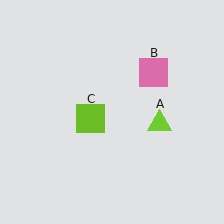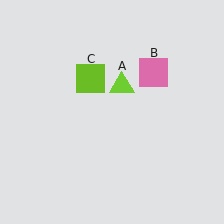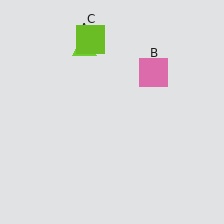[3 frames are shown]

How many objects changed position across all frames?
2 objects changed position: lime triangle (object A), lime square (object C).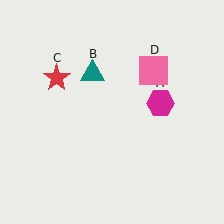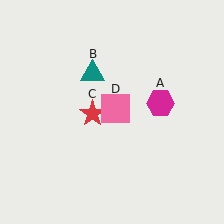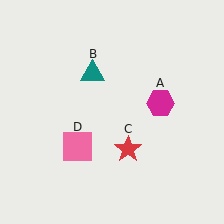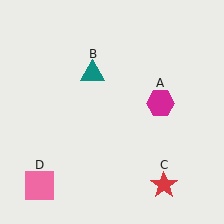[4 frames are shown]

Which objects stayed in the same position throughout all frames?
Magenta hexagon (object A) and teal triangle (object B) remained stationary.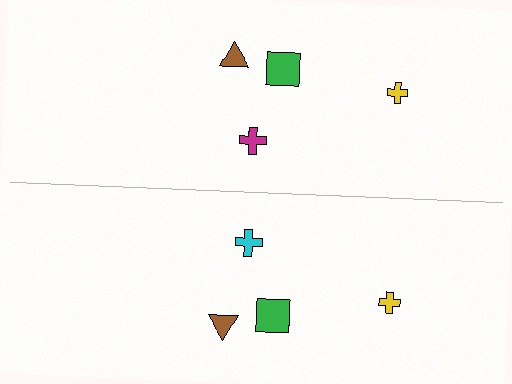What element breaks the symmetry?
The cyan cross on the bottom side breaks the symmetry — its mirror counterpart is magenta.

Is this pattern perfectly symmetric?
No, the pattern is not perfectly symmetric. The cyan cross on the bottom side breaks the symmetry — its mirror counterpart is magenta.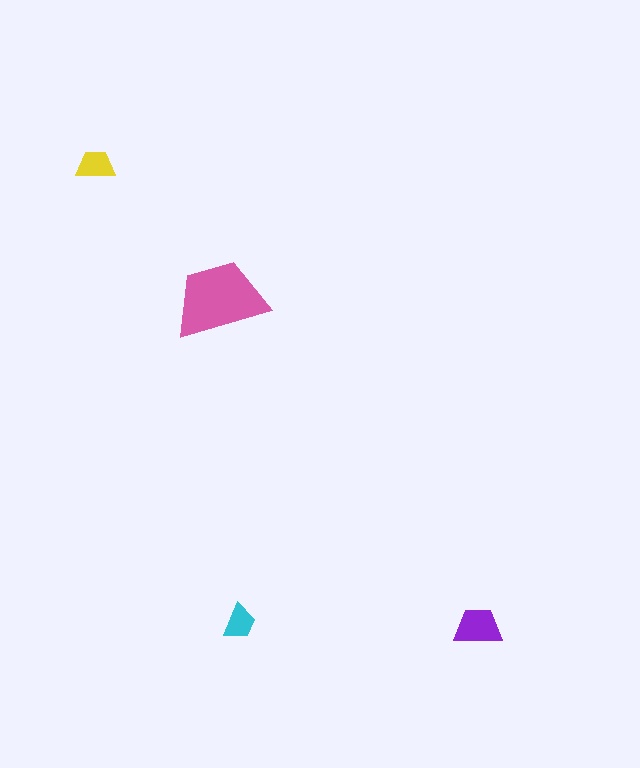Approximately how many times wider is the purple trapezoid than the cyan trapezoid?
About 1.5 times wider.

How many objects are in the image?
There are 4 objects in the image.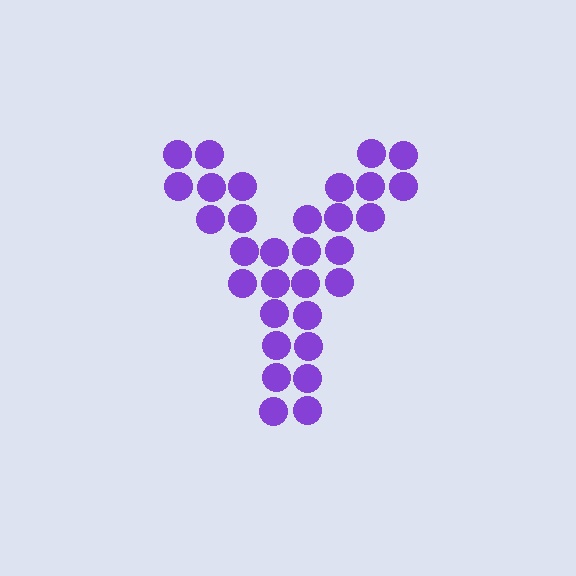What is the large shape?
The large shape is the letter Y.